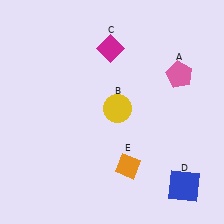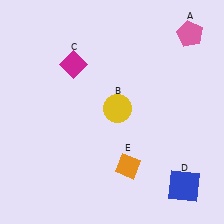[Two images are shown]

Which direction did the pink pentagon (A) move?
The pink pentagon (A) moved up.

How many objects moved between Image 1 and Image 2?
2 objects moved between the two images.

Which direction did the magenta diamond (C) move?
The magenta diamond (C) moved left.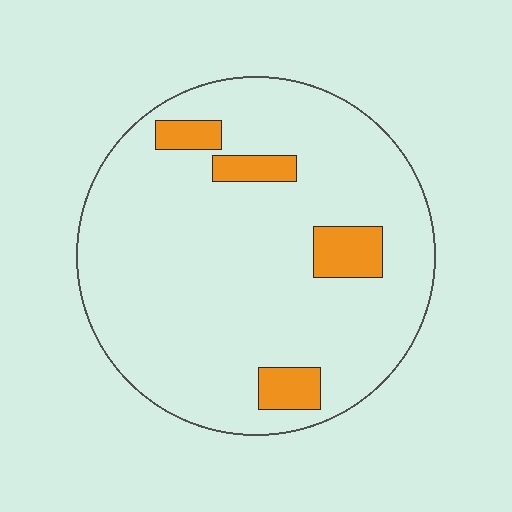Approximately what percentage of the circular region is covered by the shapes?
Approximately 10%.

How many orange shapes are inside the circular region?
4.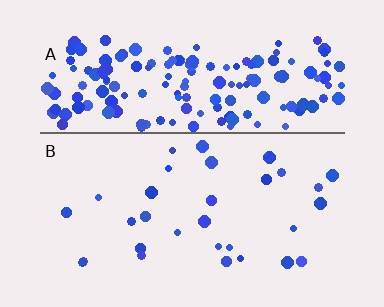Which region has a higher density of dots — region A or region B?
A (the top).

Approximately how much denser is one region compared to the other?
Approximately 5.8× — region A over region B.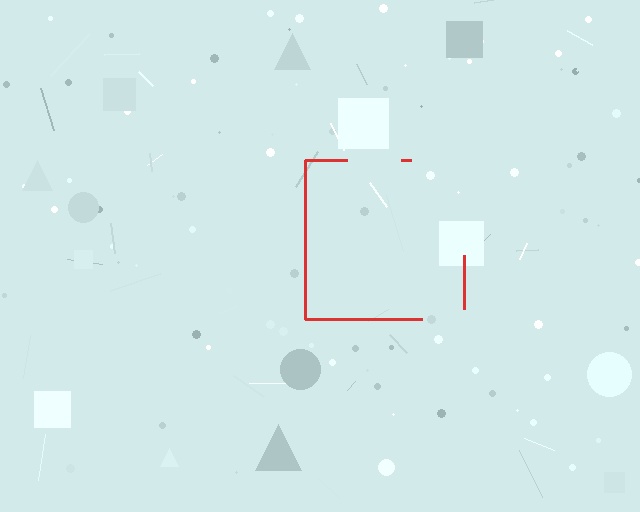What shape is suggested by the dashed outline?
The dashed outline suggests a square.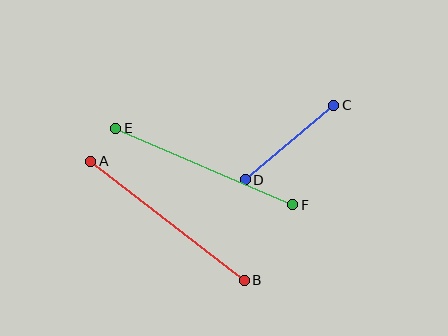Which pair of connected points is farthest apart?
Points A and B are farthest apart.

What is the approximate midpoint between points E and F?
The midpoint is at approximately (204, 166) pixels.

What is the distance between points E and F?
The distance is approximately 193 pixels.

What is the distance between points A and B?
The distance is approximately 194 pixels.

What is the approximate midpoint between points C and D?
The midpoint is at approximately (290, 142) pixels.